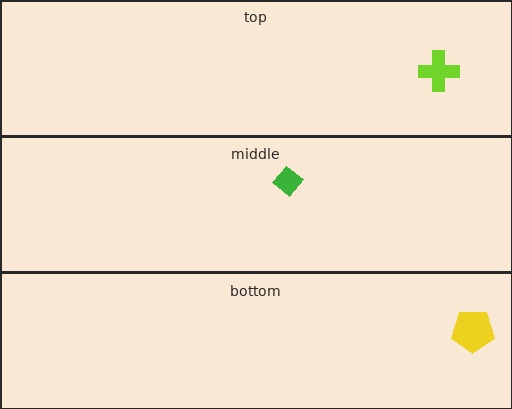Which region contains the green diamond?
The middle region.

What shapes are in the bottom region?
The yellow pentagon.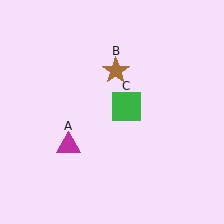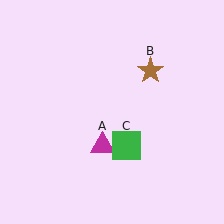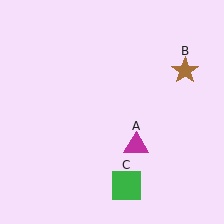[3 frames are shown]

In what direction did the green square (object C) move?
The green square (object C) moved down.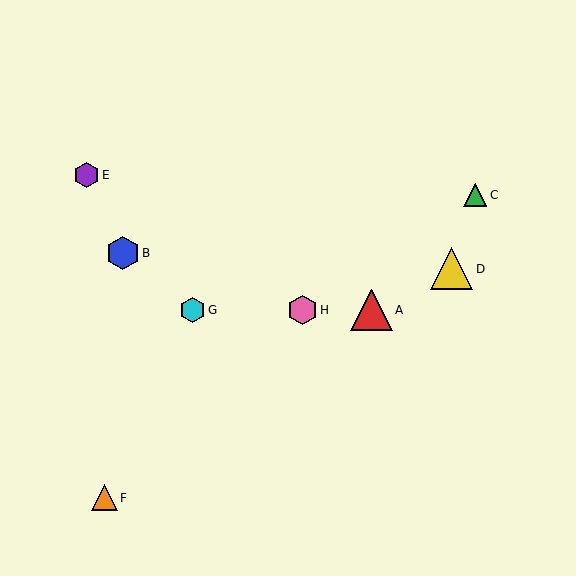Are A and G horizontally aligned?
Yes, both are at y≈310.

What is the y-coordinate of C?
Object C is at y≈195.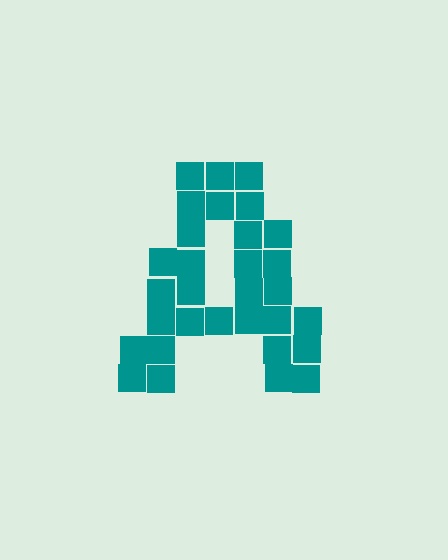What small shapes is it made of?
It is made of small squares.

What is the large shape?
The large shape is the letter A.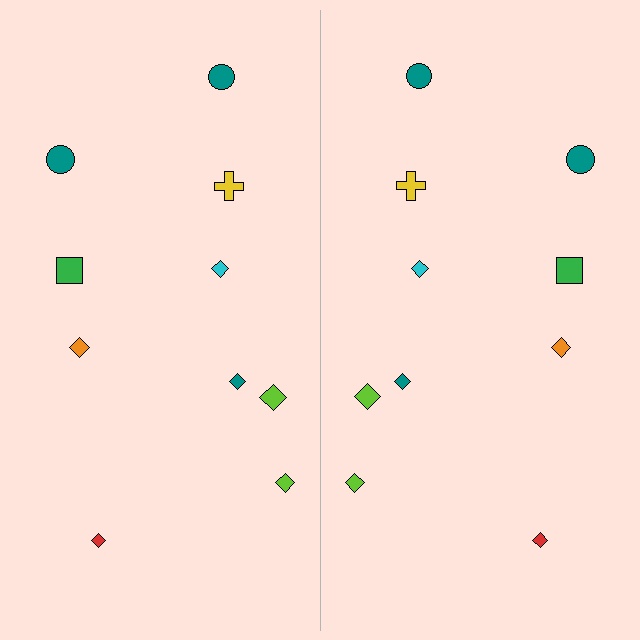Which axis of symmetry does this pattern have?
The pattern has a vertical axis of symmetry running through the center of the image.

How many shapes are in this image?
There are 20 shapes in this image.